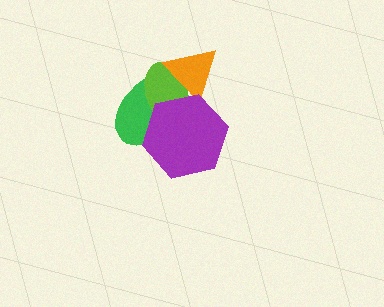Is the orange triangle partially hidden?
Yes, it is partially covered by another shape.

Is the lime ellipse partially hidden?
Yes, it is partially covered by another shape.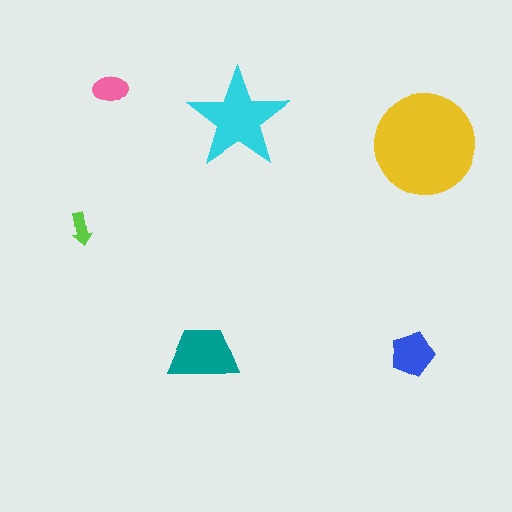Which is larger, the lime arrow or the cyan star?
The cyan star.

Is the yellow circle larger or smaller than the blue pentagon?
Larger.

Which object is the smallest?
The lime arrow.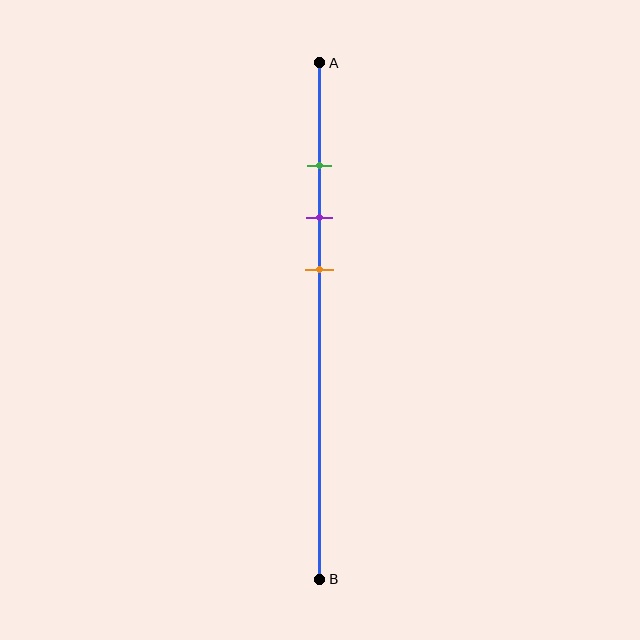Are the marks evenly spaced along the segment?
Yes, the marks are approximately evenly spaced.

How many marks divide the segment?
There are 3 marks dividing the segment.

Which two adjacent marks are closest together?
The green and purple marks are the closest adjacent pair.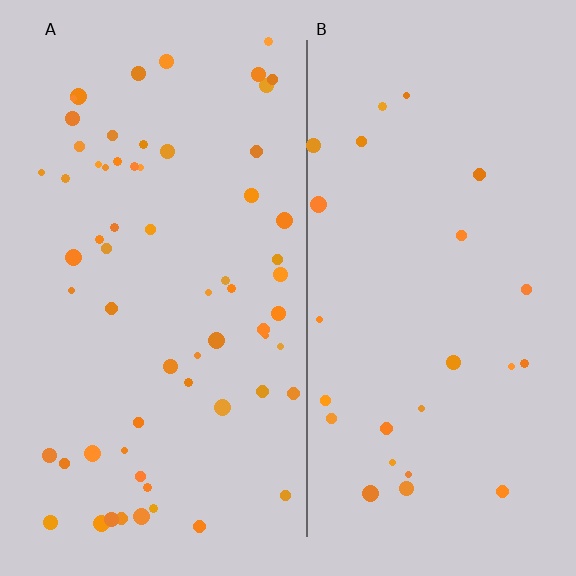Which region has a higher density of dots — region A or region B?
A (the left).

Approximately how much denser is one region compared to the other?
Approximately 2.5× — region A over region B.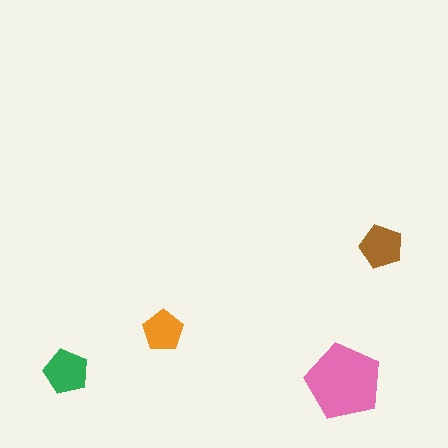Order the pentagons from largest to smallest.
the pink one, the green one, the brown one, the orange one.